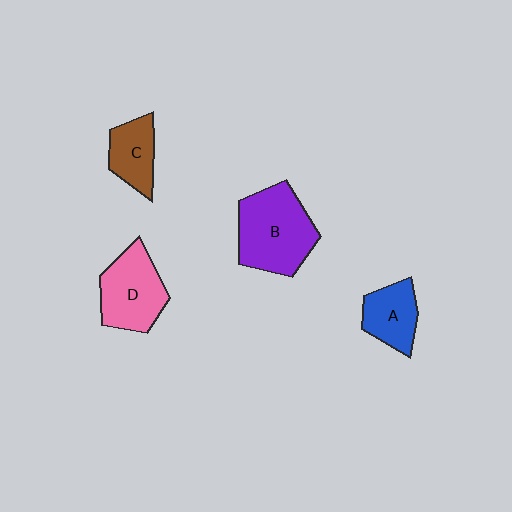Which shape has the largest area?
Shape B (purple).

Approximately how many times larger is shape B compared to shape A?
Approximately 1.8 times.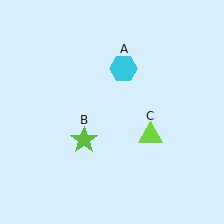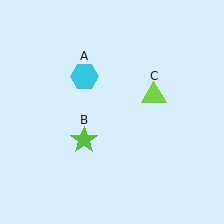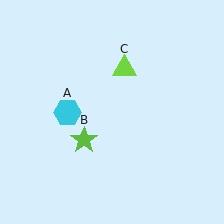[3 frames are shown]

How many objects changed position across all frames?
2 objects changed position: cyan hexagon (object A), lime triangle (object C).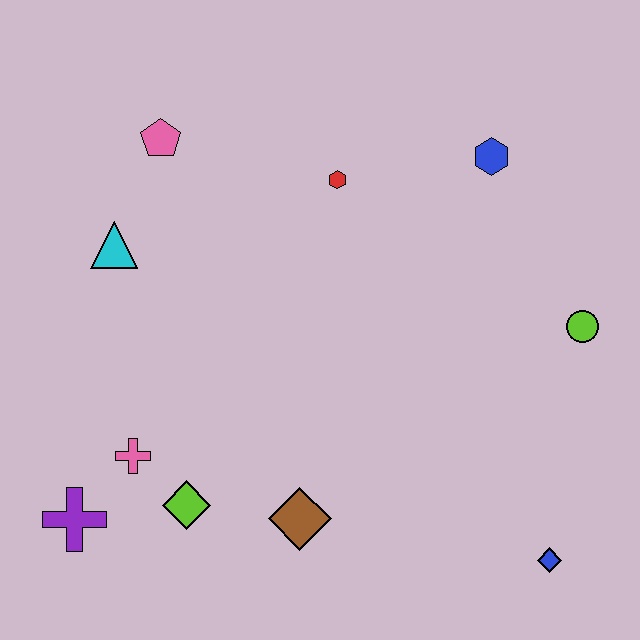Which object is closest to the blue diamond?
The lime circle is closest to the blue diamond.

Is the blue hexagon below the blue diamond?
No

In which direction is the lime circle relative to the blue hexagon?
The lime circle is below the blue hexagon.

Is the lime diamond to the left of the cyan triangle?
No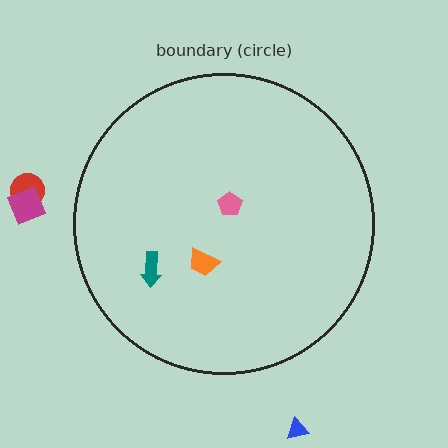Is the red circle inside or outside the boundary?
Outside.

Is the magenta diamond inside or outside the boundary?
Outside.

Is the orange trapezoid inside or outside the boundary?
Inside.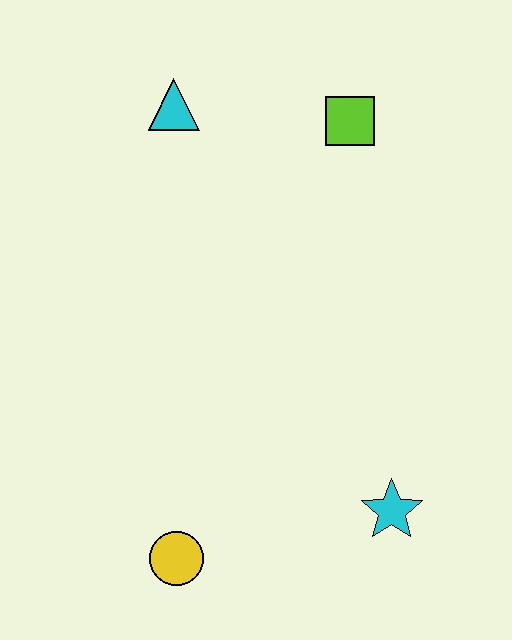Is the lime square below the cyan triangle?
Yes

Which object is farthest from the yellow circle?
The lime square is farthest from the yellow circle.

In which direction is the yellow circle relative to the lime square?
The yellow circle is below the lime square.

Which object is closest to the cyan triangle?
The lime square is closest to the cyan triangle.